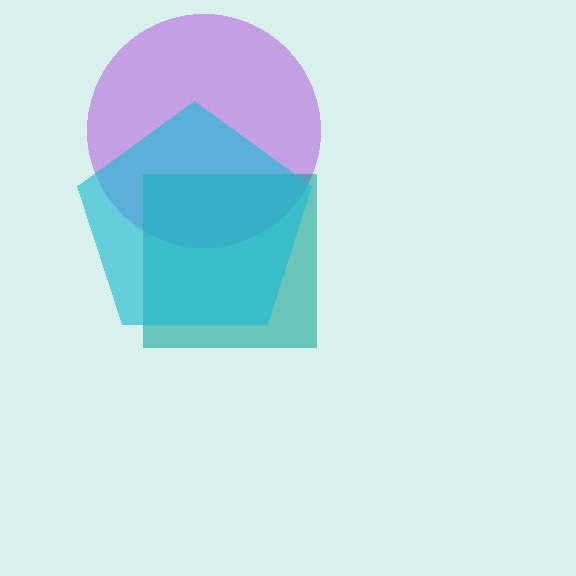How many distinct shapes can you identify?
There are 3 distinct shapes: a purple circle, a teal square, a cyan pentagon.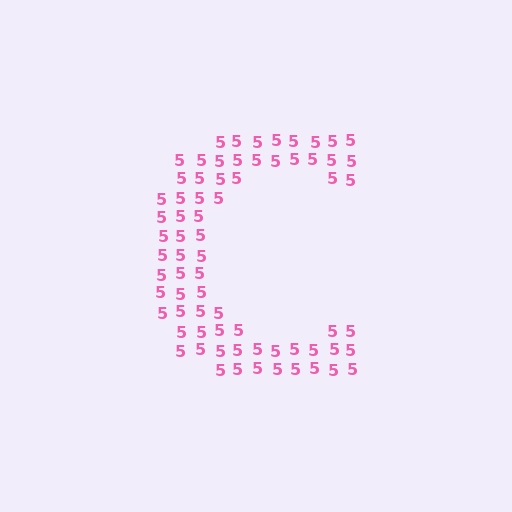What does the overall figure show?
The overall figure shows the letter C.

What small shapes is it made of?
It is made of small digit 5's.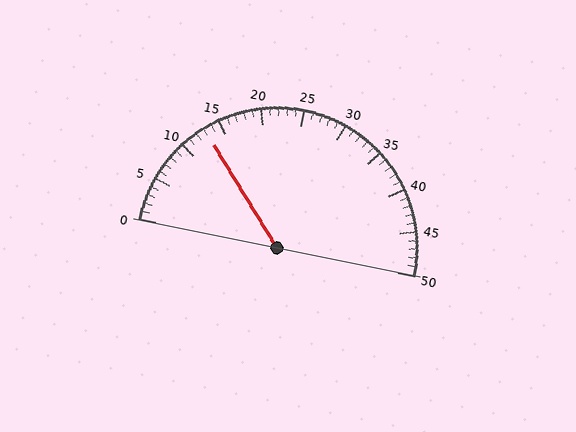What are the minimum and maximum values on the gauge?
The gauge ranges from 0 to 50.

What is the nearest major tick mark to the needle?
The nearest major tick mark is 15.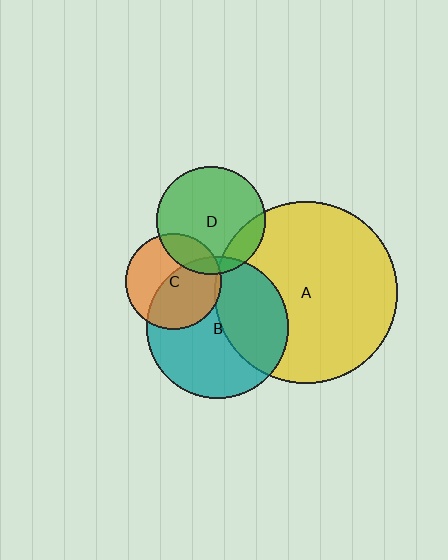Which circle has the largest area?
Circle A (yellow).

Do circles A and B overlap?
Yes.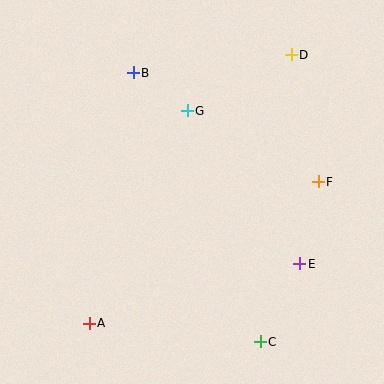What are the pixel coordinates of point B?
Point B is at (133, 73).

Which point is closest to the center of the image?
Point G at (187, 111) is closest to the center.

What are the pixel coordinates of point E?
Point E is at (300, 264).